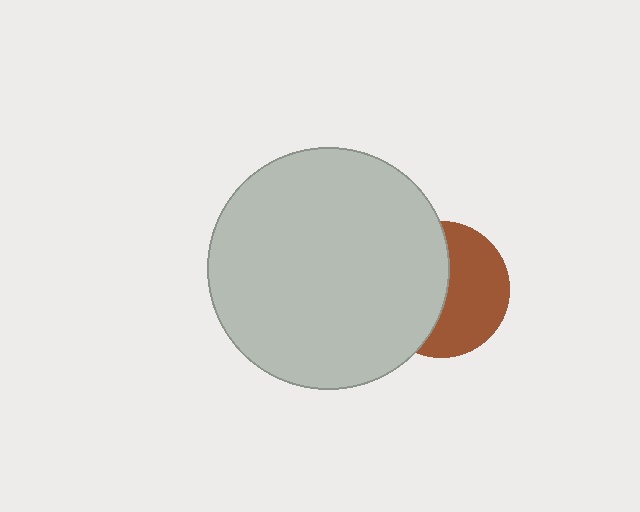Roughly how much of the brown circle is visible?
About half of it is visible (roughly 50%).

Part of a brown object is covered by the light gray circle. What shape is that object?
It is a circle.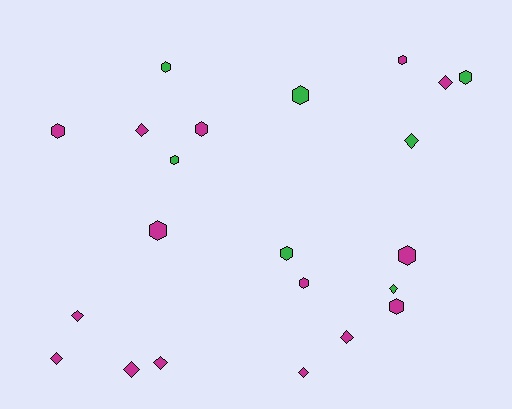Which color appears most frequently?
Magenta, with 15 objects.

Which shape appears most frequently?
Hexagon, with 12 objects.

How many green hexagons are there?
There are 5 green hexagons.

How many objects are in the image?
There are 22 objects.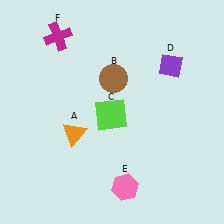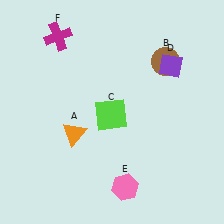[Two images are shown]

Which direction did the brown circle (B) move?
The brown circle (B) moved right.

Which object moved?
The brown circle (B) moved right.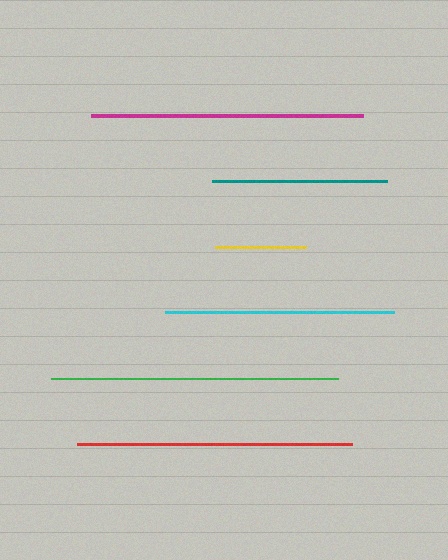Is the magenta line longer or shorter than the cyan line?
The magenta line is longer than the cyan line.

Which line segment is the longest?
The green line is the longest at approximately 287 pixels.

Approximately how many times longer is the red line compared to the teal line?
The red line is approximately 1.6 times the length of the teal line.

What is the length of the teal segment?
The teal segment is approximately 174 pixels long.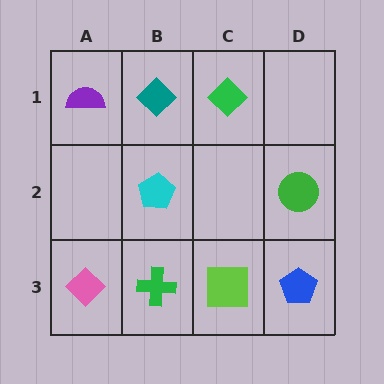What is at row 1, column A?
A purple semicircle.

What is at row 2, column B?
A cyan pentagon.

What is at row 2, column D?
A green circle.